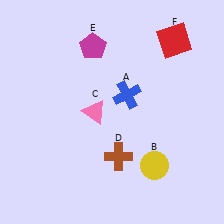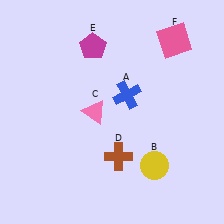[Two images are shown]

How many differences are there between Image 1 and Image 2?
There is 1 difference between the two images.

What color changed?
The square (F) changed from red in Image 1 to pink in Image 2.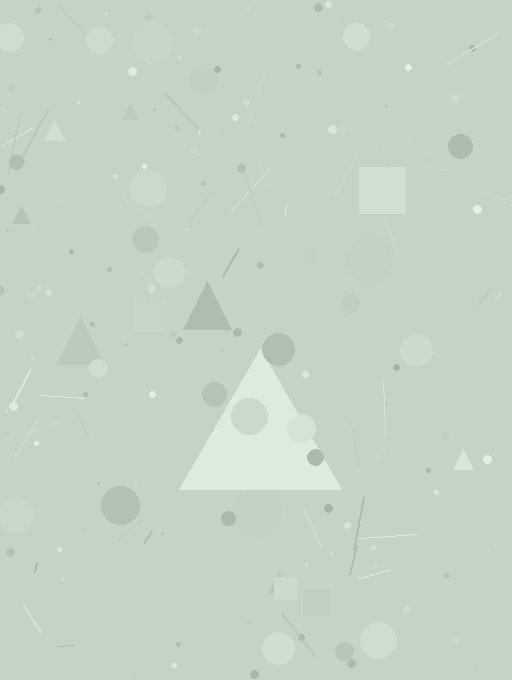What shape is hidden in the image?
A triangle is hidden in the image.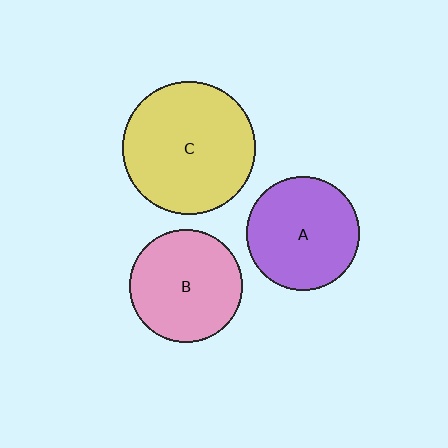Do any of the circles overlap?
No, none of the circles overlap.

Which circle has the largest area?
Circle C (yellow).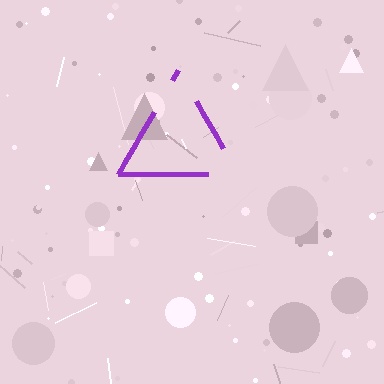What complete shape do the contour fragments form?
The contour fragments form a triangle.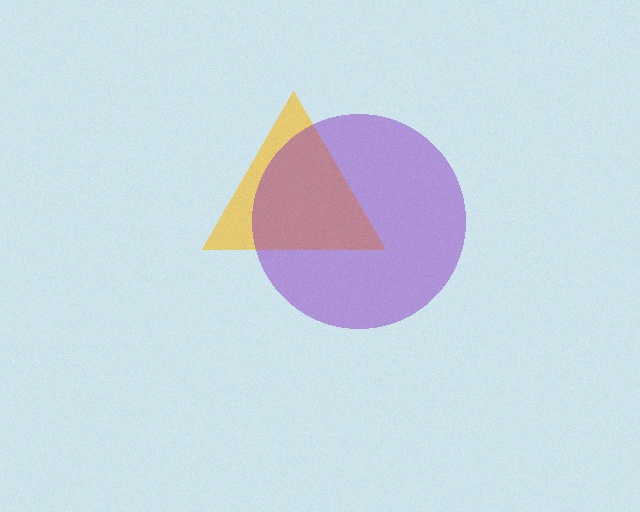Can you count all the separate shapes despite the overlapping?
Yes, there are 2 separate shapes.